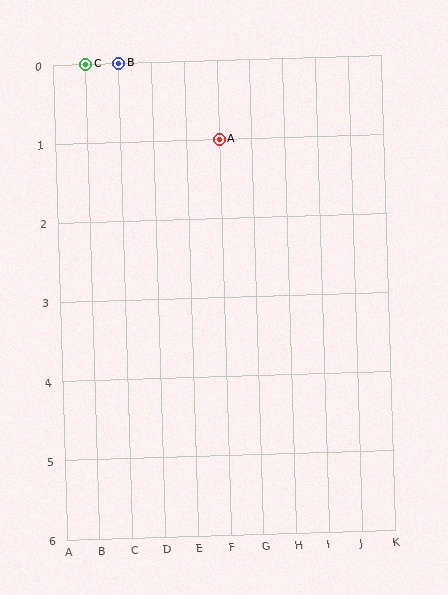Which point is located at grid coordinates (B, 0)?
Point C is at (B, 0).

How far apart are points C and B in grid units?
Points C and B are 1 column apart.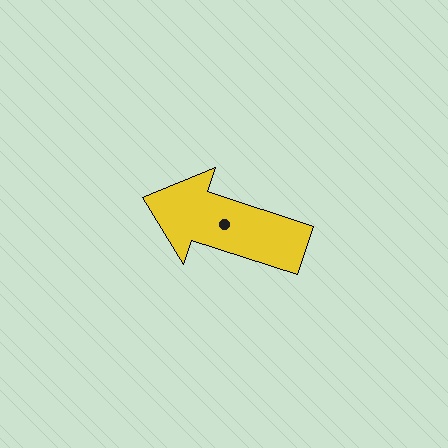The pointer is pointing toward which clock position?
Roughly 10 o'clock.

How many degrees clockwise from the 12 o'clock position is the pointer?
Approximately 288 degrees.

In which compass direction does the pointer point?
West.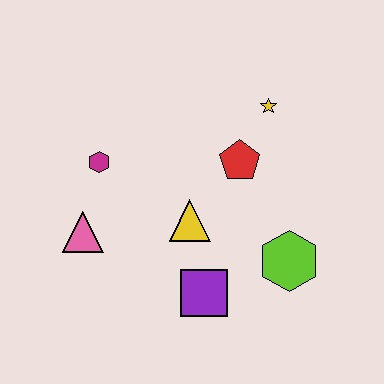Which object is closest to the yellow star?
The red pentagon is closest to the yellow star.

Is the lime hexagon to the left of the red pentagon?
No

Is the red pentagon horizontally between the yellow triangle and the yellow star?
Yes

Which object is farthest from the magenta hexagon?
The lime hexagon is farthest from the magenta hexagon.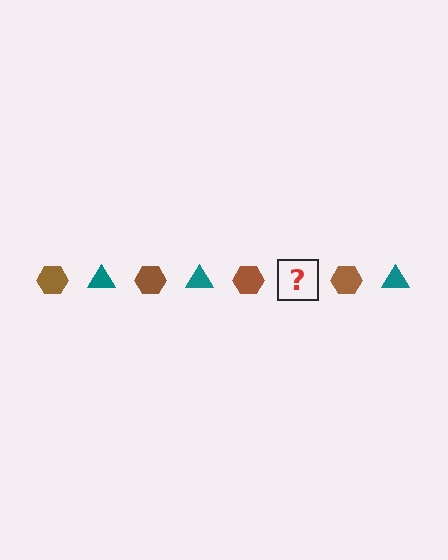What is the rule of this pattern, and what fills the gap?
The rule is that the pattern alternates between brown hexagon and teal triangle. The gap should be filled with a teal triangle.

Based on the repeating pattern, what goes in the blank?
The blank should be a teal triangle.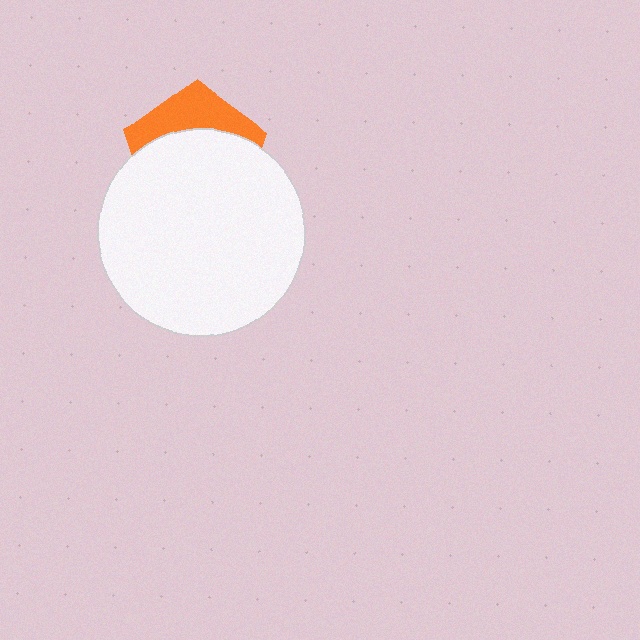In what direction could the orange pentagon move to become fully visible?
The orange pentagon could move up. That would shift it out from behind the white circle entirely.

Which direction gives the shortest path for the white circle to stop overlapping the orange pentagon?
Moving down gives the shortest separation.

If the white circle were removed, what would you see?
You would see the complete orange pentagon.